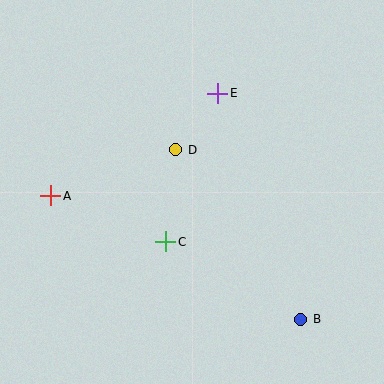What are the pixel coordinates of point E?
Point E is at (218, 93).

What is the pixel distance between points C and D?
The distance between C and D is 93 pixels.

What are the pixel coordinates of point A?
Point A is at (51, 196).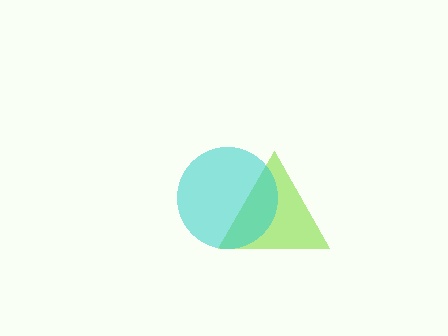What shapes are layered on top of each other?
The layered shapes are: a lime triangle, a cyan circle.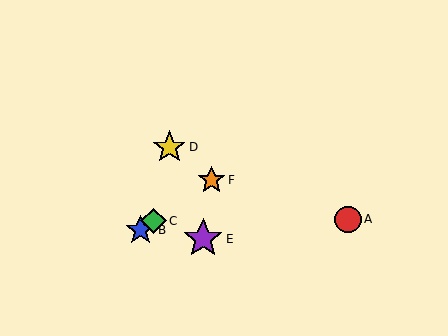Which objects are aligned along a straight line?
Objects B, C, F are aligned along a straight line.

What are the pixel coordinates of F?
Object F is at (211, 180).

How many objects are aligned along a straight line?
3 objects (B, C, F) are aligned along a straight line.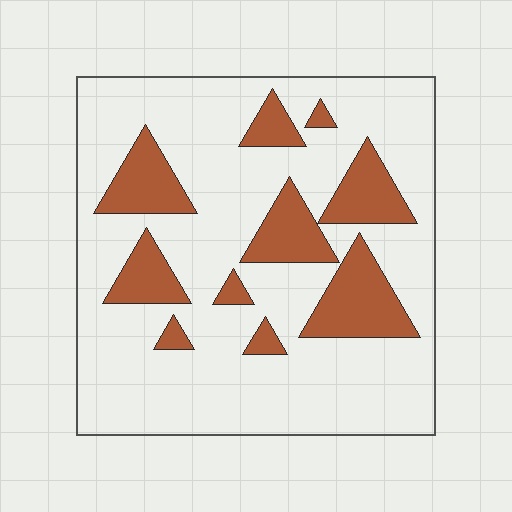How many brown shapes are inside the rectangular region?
10.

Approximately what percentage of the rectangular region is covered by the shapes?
Approximately 20%.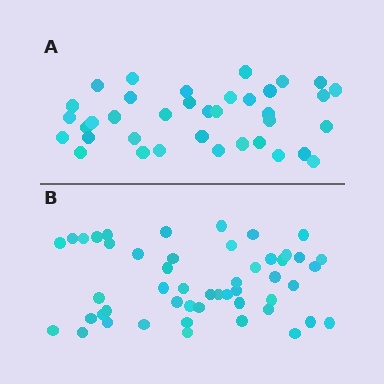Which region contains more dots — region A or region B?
Region B (the bottom region) has more dots.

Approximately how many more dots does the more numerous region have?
Region B has approximately 15 more dots than region A.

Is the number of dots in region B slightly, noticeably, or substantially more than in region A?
Region B has noticeably more, but not dramatically so. The ratio is roughly 1.4 to 1.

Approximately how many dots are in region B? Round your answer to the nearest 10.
About 50 dots.